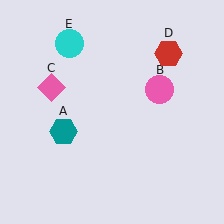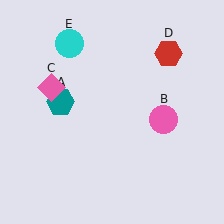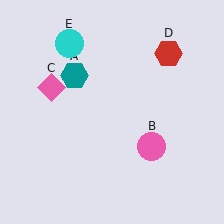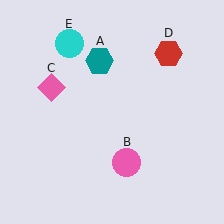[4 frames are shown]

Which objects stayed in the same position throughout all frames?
Pink diamond (object C) and red hexagon (object D) and cyan circle (object E) remained stationary.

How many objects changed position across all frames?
2 objects changed position: teal hexagon (object A), pink circle (object B).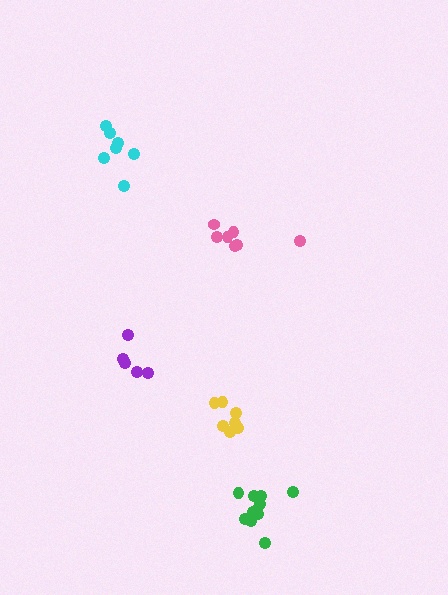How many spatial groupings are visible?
There are 5 spatial groupings.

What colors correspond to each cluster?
The clusters are colored: yellow, cyan, purple, green, pink.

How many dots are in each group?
Group 1: 7 dots, Group 2: 7 dots, Group 3: 5 dots, Group 4: 11 dots, Group 5: 7 dots (37 total).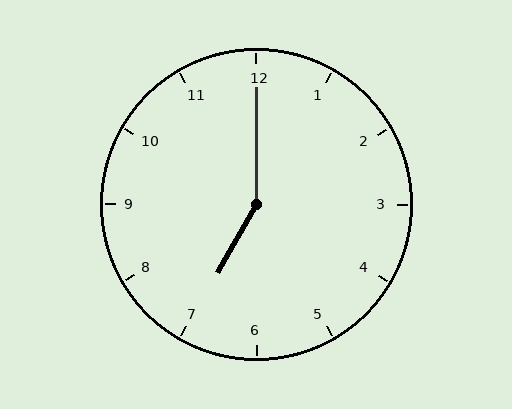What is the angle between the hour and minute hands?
Approximately 150 degrees.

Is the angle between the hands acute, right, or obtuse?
It is obtuse.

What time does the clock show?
7:00.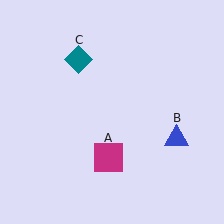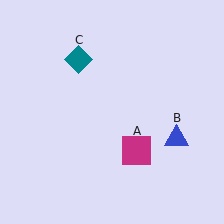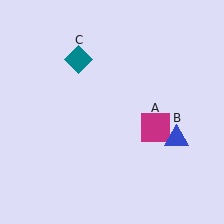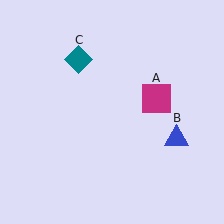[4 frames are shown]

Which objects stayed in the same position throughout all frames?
Blue triangle (object B) and teal diamond (object C) remained stationary.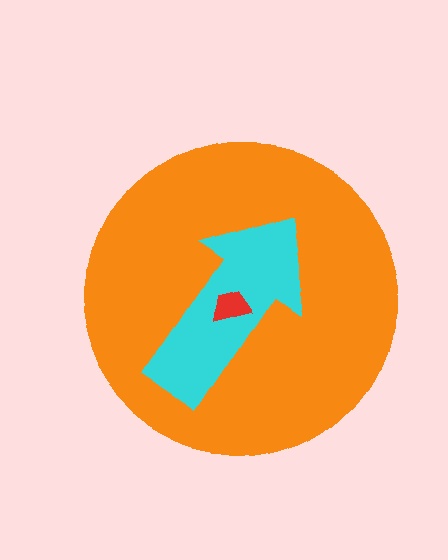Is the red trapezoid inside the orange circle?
Yes.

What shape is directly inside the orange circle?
The cyan arrow.